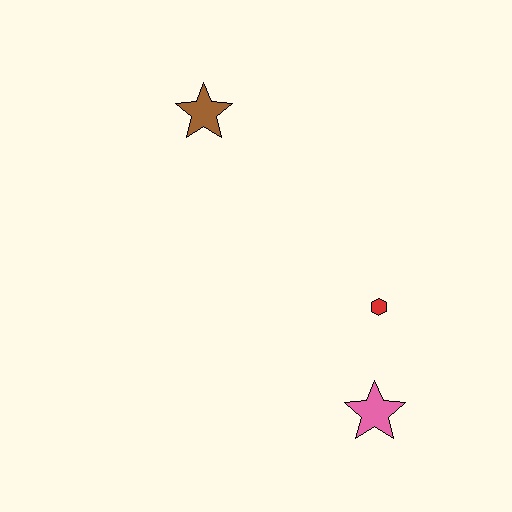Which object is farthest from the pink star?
The brown star is farthest from the pink star.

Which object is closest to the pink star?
The red hexagon is closest to the pink star.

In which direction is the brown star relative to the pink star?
The brown star is above the pink star.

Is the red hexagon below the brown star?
Yes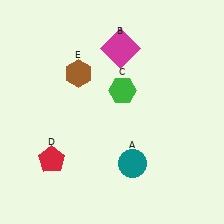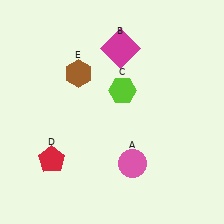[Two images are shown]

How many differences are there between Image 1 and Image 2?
There are 2 differences between the two images.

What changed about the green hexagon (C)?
In Image 1, C is green. In Image 2, it changed to lime.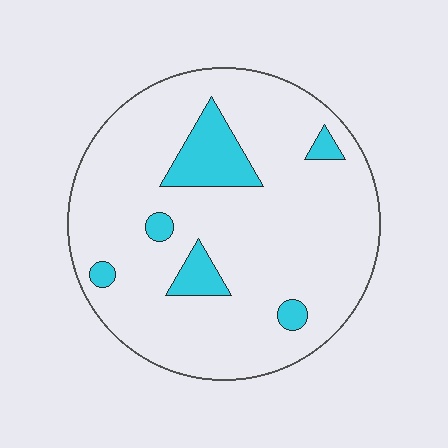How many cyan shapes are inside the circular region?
6.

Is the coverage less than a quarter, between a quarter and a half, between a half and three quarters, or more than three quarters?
Less than a quarter.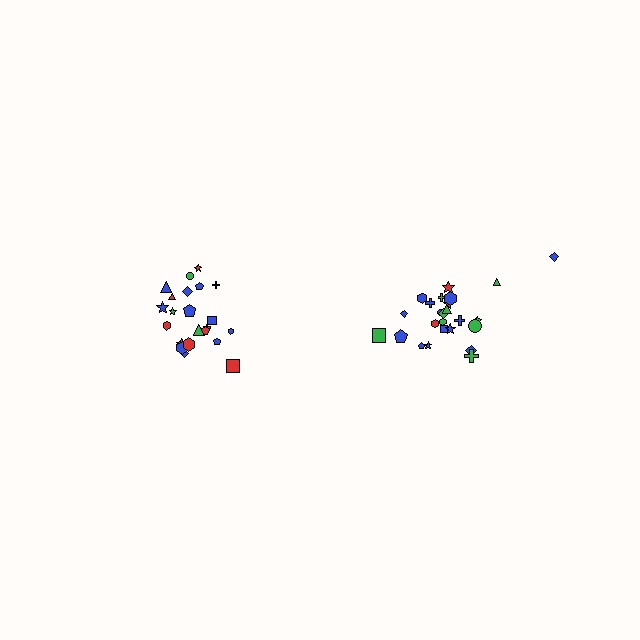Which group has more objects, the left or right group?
The right group.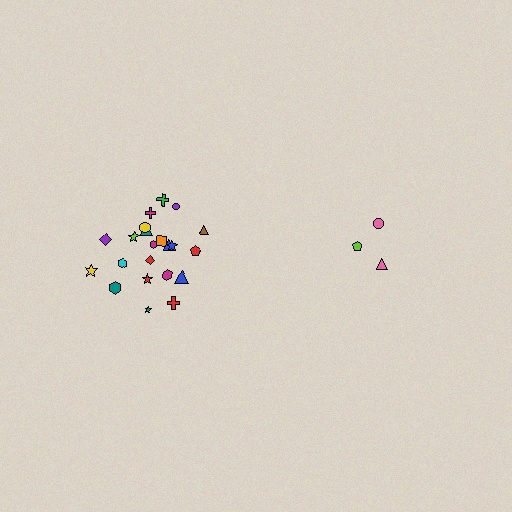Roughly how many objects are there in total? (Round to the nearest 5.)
Roughly 25 objects in total.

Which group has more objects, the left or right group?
The left group.